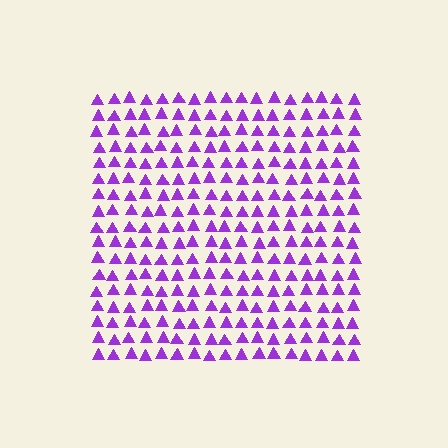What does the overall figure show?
The overall figure shows a square.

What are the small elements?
The small elements are triangles.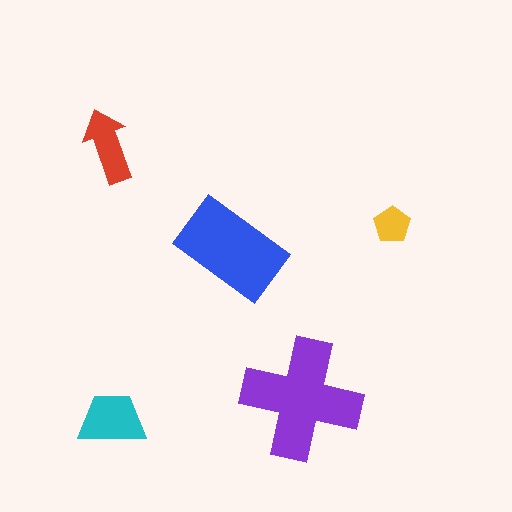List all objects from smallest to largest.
The yellow pentagon, the red arrow, the cyan trapezoid, the blue rectangle, the purple cross.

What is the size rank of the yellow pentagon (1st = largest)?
5th.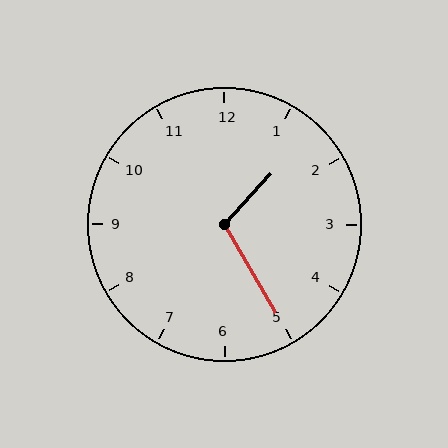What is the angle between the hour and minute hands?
Approximately 108 degrees.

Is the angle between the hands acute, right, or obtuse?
It is obtuse.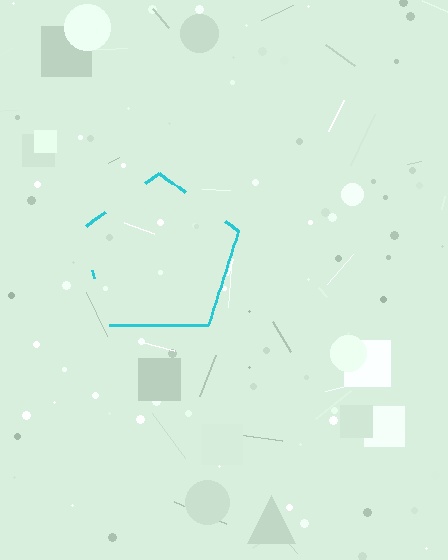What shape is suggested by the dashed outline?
The dashed outline suggests a pentagon.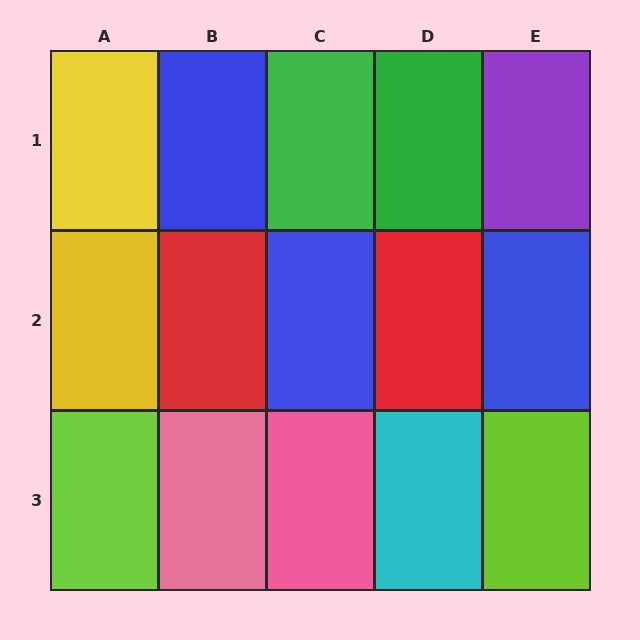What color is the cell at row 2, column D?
Red.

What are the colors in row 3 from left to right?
Lime, pink, pink, cyan, lime.